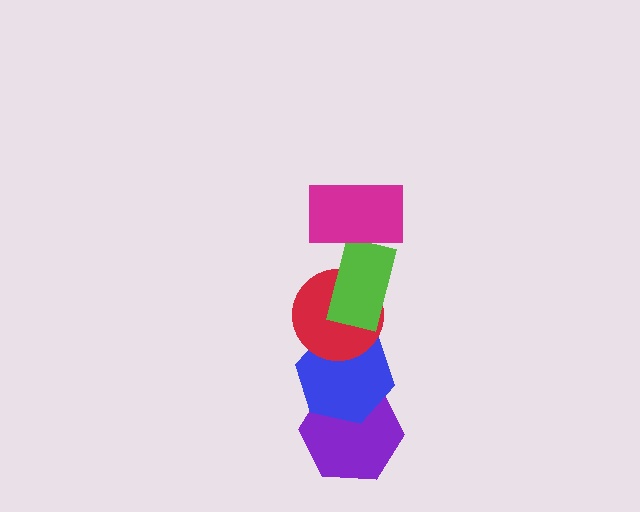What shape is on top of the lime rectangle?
The magenta rectangle is on top of the lime rectangle.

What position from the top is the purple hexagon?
The purple hexagon is 5th from the top.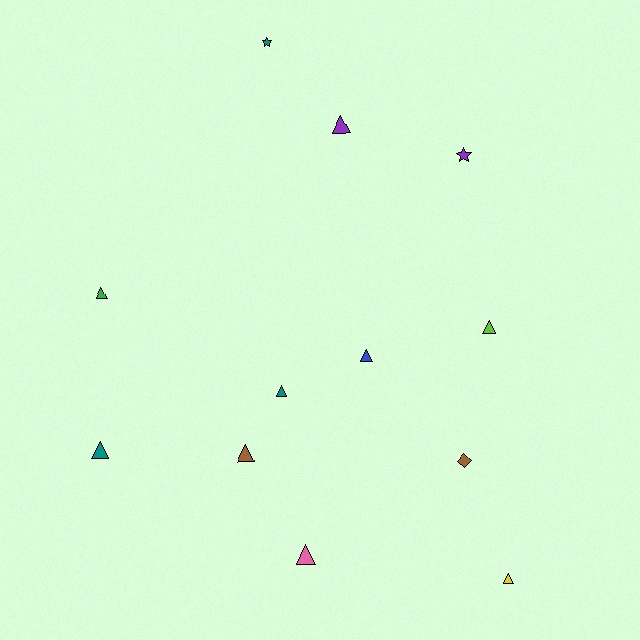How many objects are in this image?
There are 12 objects.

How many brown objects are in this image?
There are 2 brown objects.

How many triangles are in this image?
There are 9 triangles.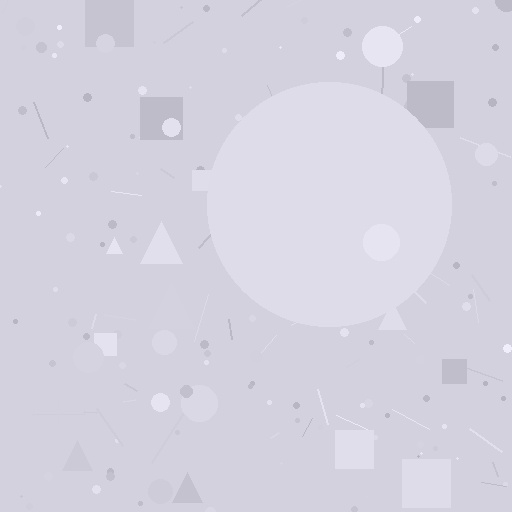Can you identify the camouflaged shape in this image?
The camouflaged shape is a circle.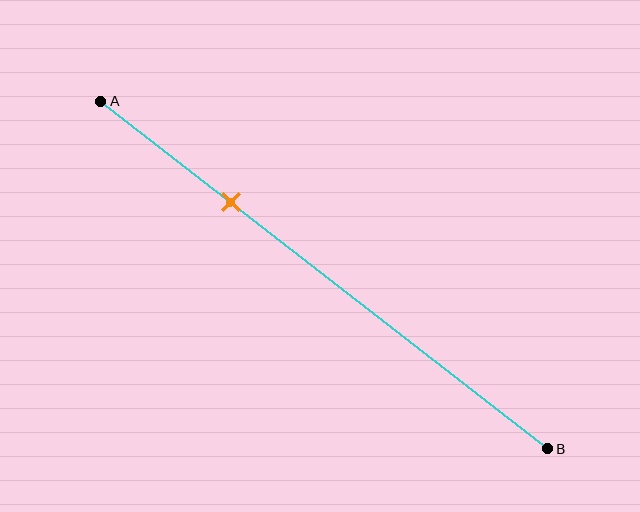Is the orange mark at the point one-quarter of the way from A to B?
No, the mark is at about 30% from A, not at the 25% one-quarter point.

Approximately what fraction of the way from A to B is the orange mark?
The orange mark is approximately 30% of the way from A to B.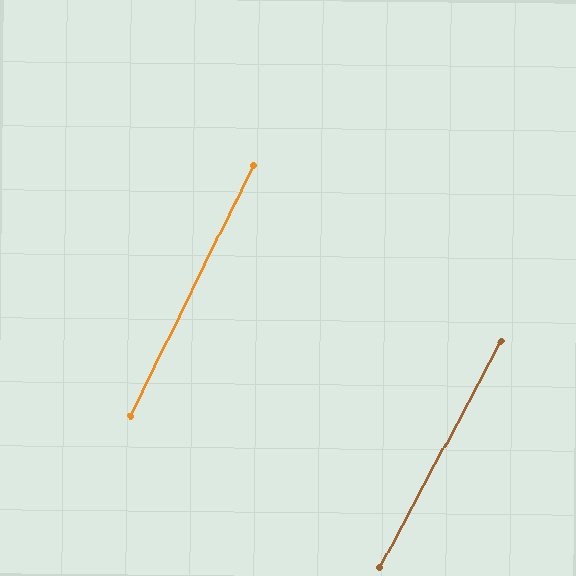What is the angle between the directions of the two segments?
Approximately 2 degrees.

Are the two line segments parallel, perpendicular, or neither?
Parallel — their directions differ by only 1.9°.